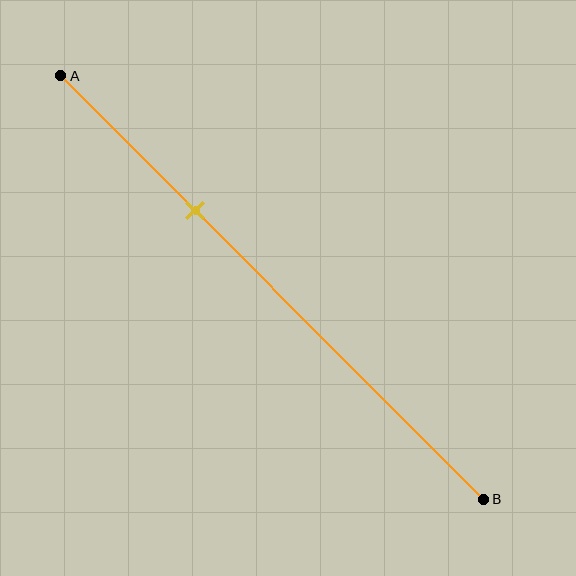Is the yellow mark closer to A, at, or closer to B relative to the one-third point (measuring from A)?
The yellow mark is approximately at the one-third point of segment AB.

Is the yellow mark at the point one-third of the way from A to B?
Yes, the mark is approximately at the one-third point.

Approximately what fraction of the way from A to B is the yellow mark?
The yellow mark is approximately 30% of the way from A to B.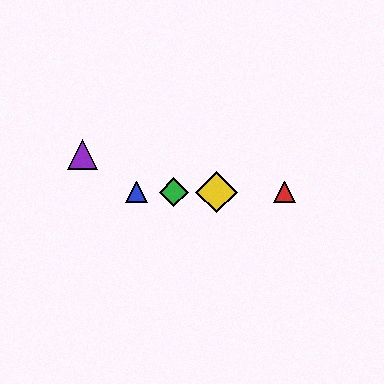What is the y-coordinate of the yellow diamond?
The yellow diamond is at y≈192.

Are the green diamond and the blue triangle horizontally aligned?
Yes, both are at y≈192.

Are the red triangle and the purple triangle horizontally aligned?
No, the red triangle is at y≈192 and the purple triangle is at y≈154.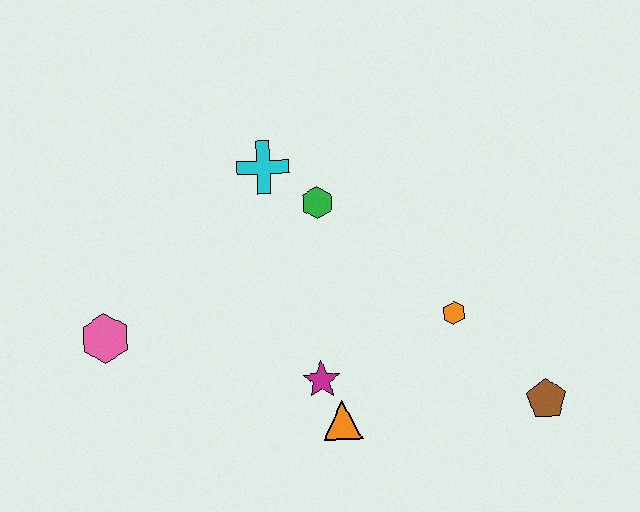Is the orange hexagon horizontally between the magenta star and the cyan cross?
No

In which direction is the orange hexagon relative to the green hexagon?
The orange hexagon is to the right of the green hexagon.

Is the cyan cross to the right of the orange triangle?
No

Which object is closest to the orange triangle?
The magenta star is closest to the orange triangle.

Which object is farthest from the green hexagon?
The brown pentagon is farthest from the green hexagon.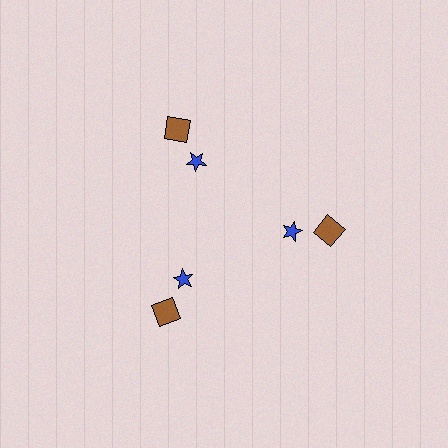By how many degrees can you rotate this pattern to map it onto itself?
The pattern maps onto itself every 120 degrees of rotation.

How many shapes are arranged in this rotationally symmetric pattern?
There are 6 shapes, arranged in 3 groups of 2.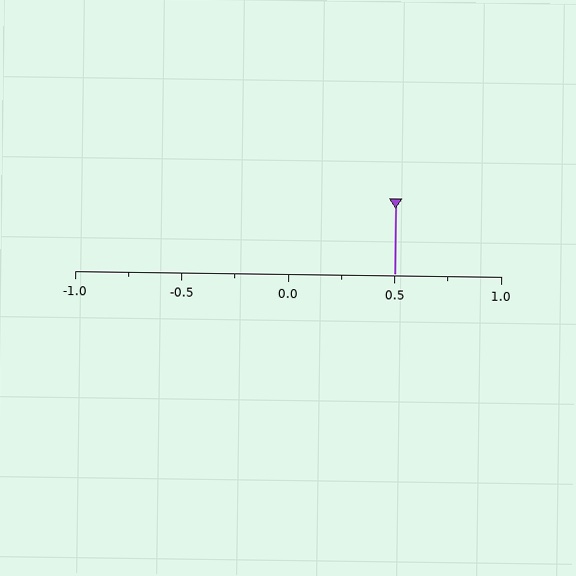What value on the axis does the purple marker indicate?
The marker indicates approximately 0.5.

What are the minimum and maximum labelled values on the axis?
The axis runs from -1.0 to 1.0.